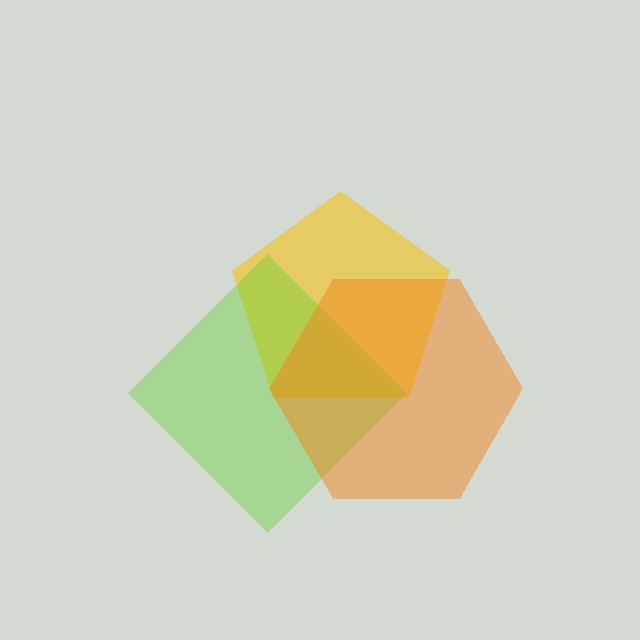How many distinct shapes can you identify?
There are 3 distinct shapes: a yellow pentagon, a lime diamond, an orange hexagon.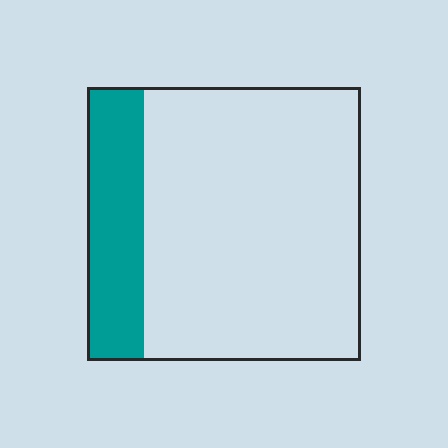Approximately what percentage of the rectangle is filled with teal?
Approximately 20%.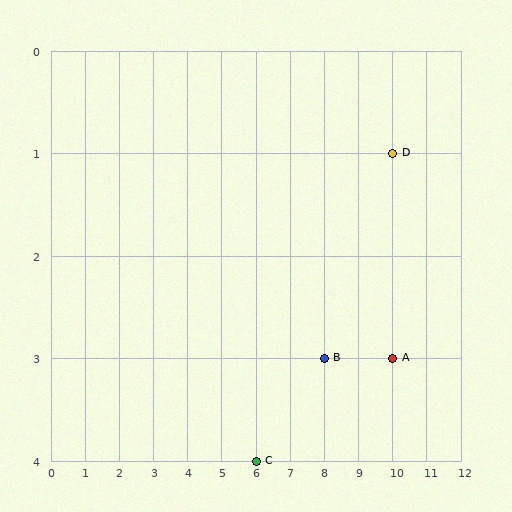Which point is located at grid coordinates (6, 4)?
Point C is at (6, 4).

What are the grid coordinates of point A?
Point A is at grid coordinates (10, 3).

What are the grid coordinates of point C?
Point C is at grid coordinates (6, 4).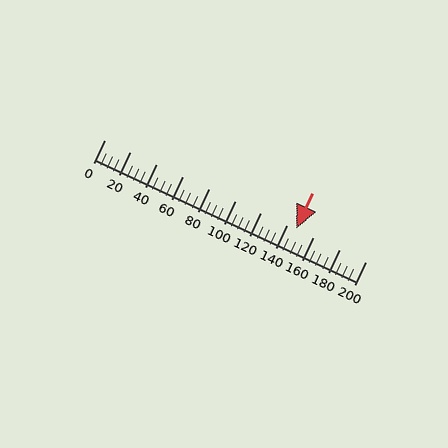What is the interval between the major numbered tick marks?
The major tick marks are spaced 20 units apart.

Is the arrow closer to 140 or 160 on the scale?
The arrow is closer to 140.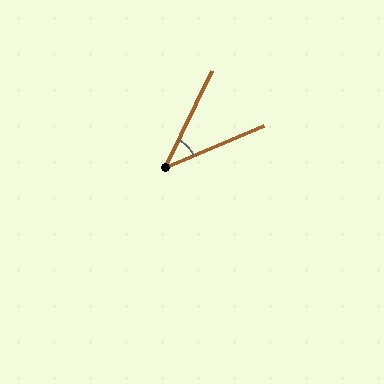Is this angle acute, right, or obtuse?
It is acute.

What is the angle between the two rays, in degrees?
Approximately 41 degrees.